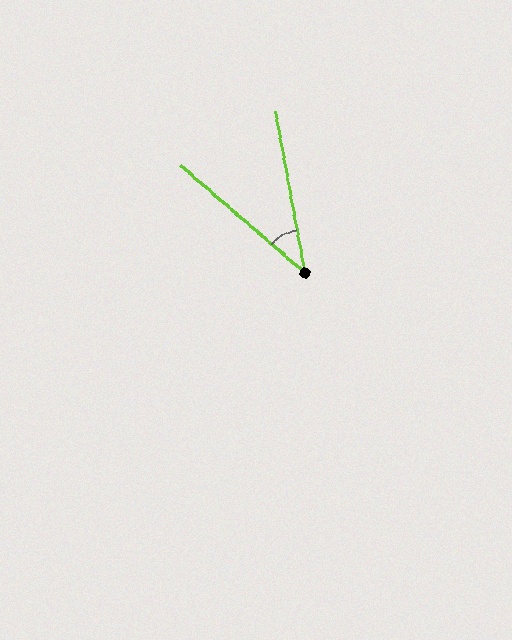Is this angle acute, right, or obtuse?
It is acute.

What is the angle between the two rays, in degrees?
Approximately 39 degrees.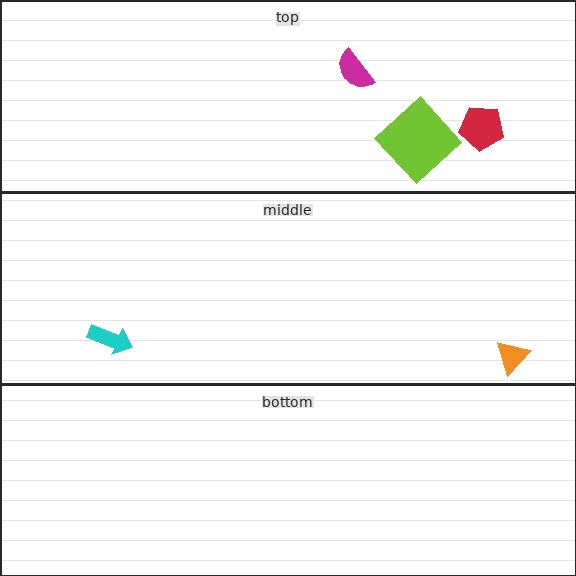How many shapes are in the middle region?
2.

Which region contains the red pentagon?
The top region.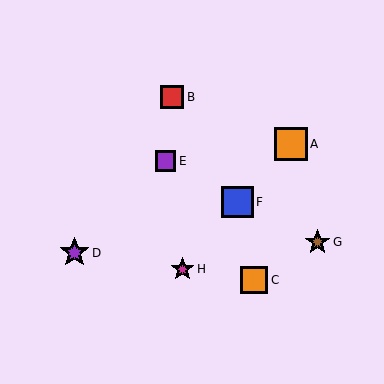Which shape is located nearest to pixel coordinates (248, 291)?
The orange square (labeled C) at (254, 280) is nearest to that location.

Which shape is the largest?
The orange square (labeled A) is the largest.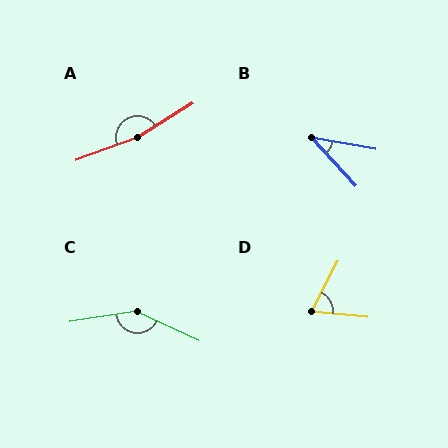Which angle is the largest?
A, at approximately 168 degrees.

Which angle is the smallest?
B, at approximately 37 degrees.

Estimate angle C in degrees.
Approximately 146 degrees.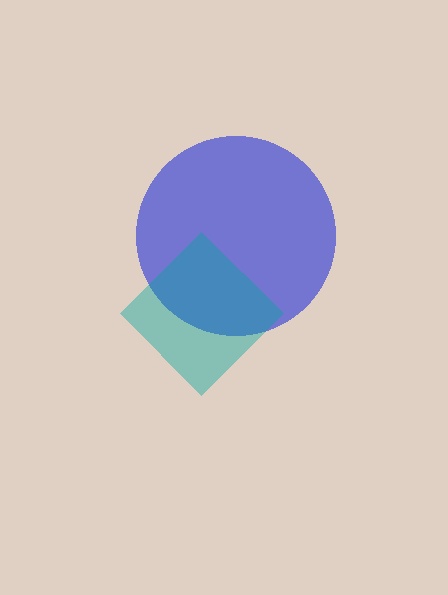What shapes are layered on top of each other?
The layered shapes are: a blue circle, a teal diamond.